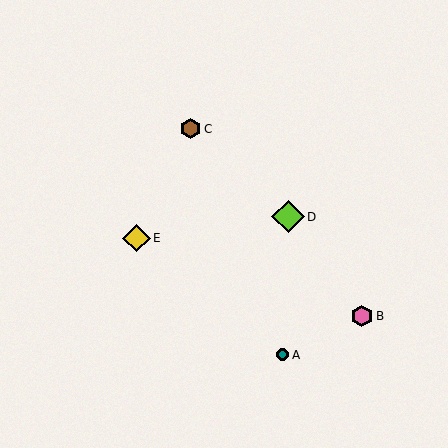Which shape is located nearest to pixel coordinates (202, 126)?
The brown hexagon (labeled C) at (190, 129) is nearest to that location.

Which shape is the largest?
The lime diamond (labeled D) is the largest.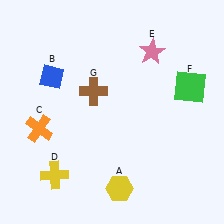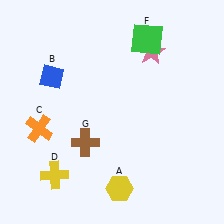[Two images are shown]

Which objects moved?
The objects that moved are: the green square (F), the brown cross (G).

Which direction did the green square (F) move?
The green square (F) moved up.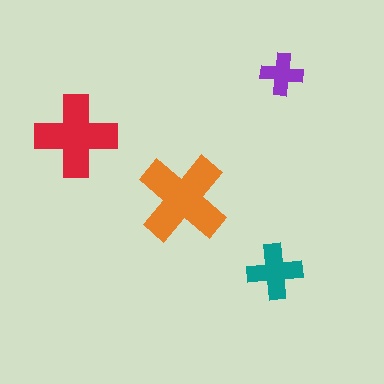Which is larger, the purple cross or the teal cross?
The teal one.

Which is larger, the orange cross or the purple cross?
The orange one.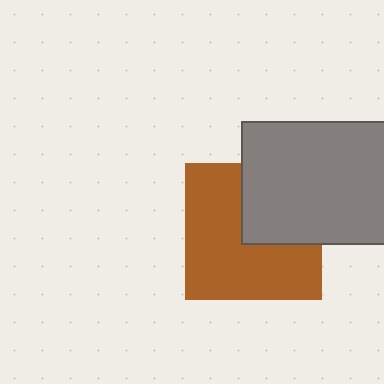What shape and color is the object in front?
The object in front is a gray rectangle.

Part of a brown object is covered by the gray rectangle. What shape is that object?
It is a square.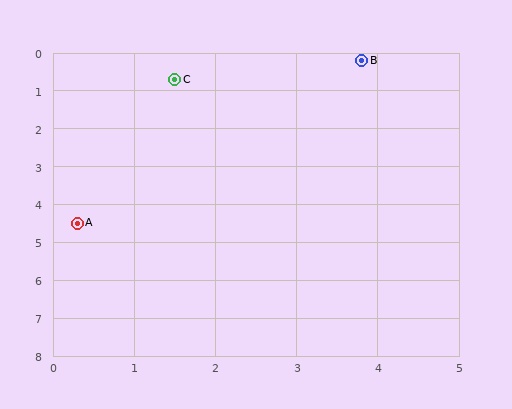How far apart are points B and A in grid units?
Points B and A are about 5.5 grid units apart.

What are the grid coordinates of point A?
Point A is at approximately (0.3, 4.5).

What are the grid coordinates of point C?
Point C is at approximately (1.5, 0.7).